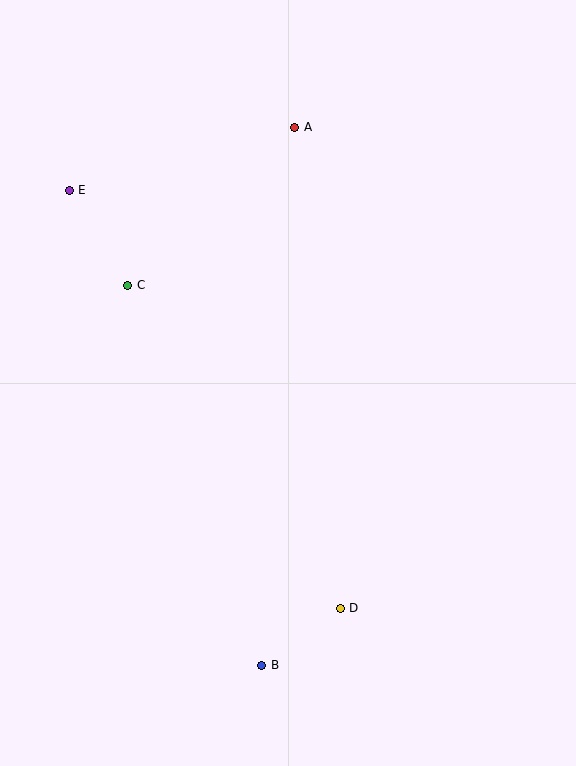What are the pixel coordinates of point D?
Point D is at (340, 608).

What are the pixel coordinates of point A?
Point A is at (295, 127).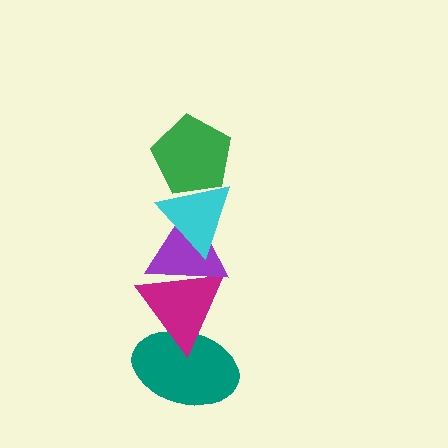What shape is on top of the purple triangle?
The cyan triangle is on top of the purple triangle.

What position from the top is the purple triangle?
The purple triangle is 3rd from the top.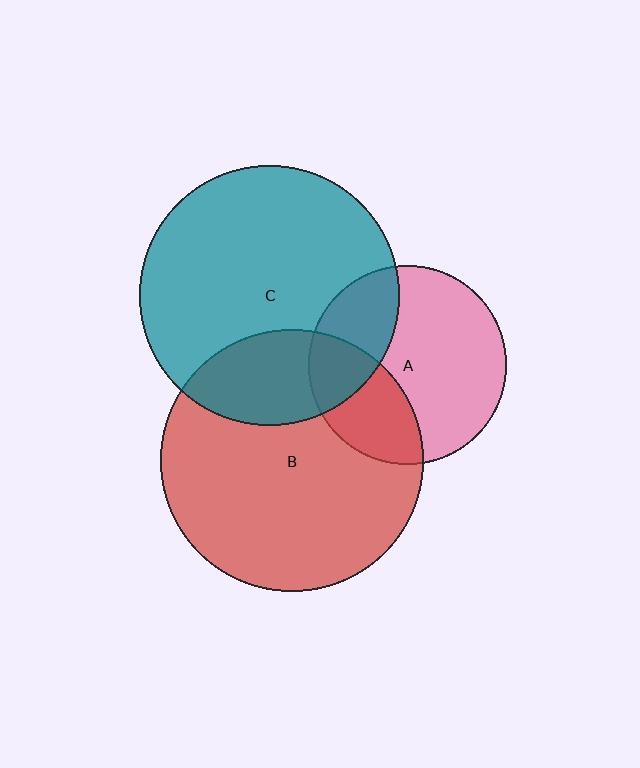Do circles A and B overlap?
Yes.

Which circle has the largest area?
Circle B (red).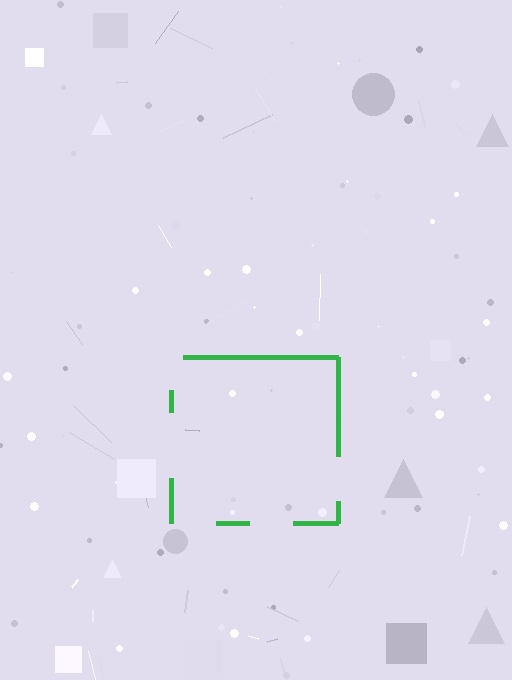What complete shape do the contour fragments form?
The contour fragments form a square.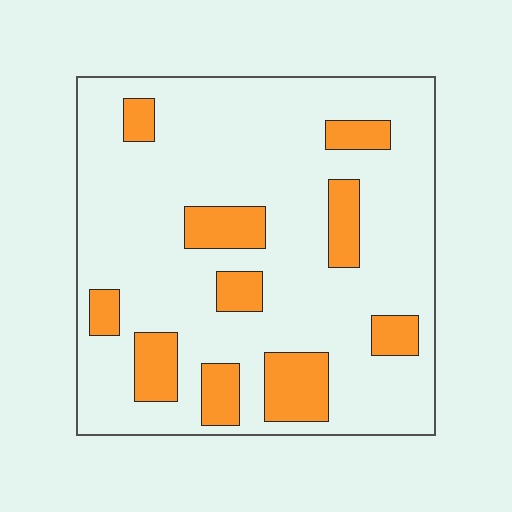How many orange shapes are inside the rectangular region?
10.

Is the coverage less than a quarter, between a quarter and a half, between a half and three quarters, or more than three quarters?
Less than a quarter.